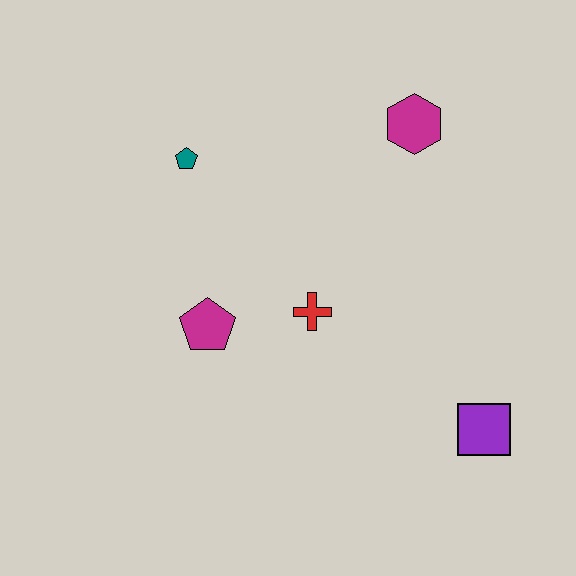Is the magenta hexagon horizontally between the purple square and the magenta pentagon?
Yes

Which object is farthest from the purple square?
The teal pentagon is farthest from the purple square.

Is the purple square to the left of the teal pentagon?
No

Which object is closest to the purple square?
The red cross is closest to the purple square.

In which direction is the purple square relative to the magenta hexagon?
The purple square is below the magenta hexagon.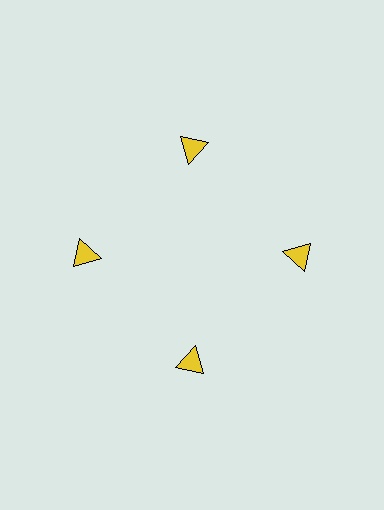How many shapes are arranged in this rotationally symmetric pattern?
There are 4 shapes, arranged in 4 groups of 1.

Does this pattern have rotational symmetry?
Yes, this pattern has 4-fold rotational symmetry. It looks the same after rotating 90 degrees around the center.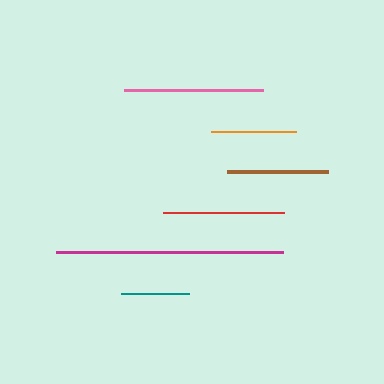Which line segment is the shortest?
The teal line is the shortest at approximately 68 pixels.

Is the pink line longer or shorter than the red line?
The pink line is longer than the red line.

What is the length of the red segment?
The red segment is approximately 121 pixels long.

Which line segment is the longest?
The magenta line is the longest at approximately 227 pixels.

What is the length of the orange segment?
The orange segment is approximately 84 pixels long.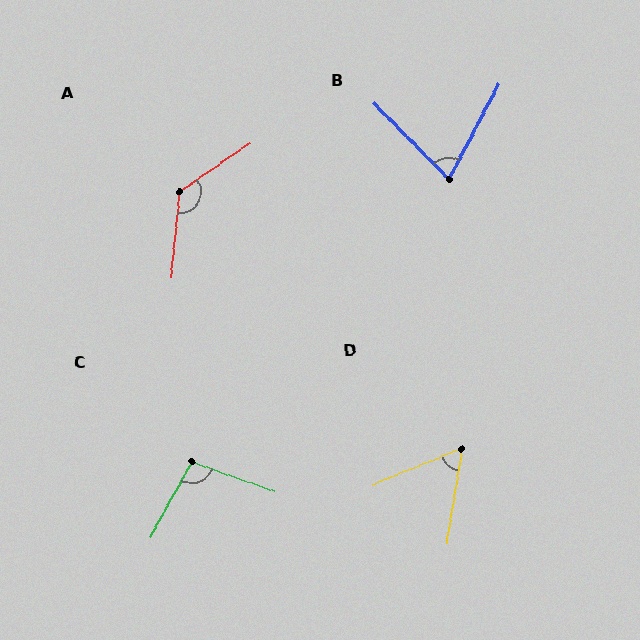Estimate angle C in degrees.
Approximately 99 degrees.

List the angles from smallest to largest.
D (59°), B (73°), C (99°), A (130°).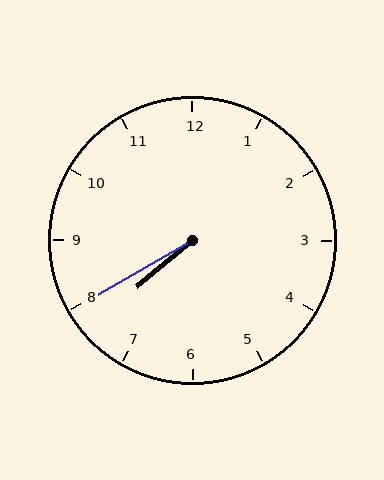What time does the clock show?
7:40.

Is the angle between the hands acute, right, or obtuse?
It is acute.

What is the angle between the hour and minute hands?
Approximately 10 degrees.